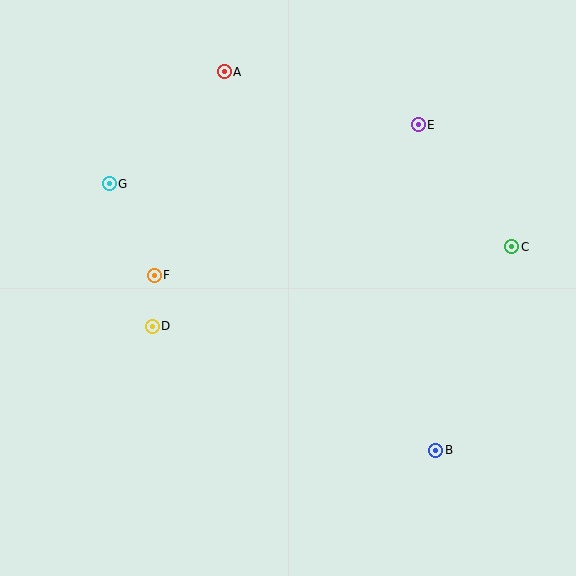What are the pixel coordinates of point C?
Point C is at (512, 247).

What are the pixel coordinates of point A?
Point A is at (224, 72).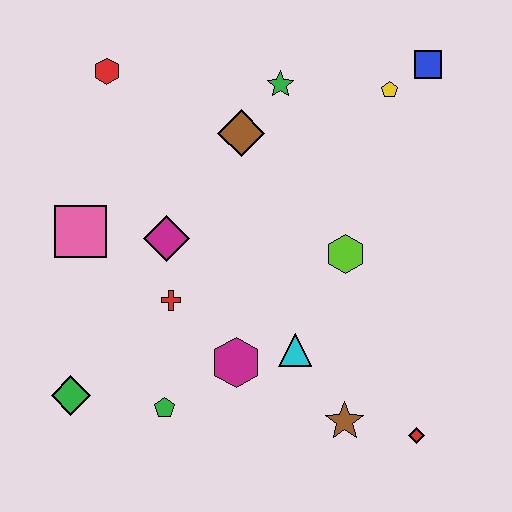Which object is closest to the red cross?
The magenta diamond is closest to the red cross.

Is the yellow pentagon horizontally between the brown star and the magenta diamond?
No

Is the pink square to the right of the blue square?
No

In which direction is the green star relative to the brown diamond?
The green star is above the brown diamond.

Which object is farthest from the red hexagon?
The red diamond is farthest from the red hexagon.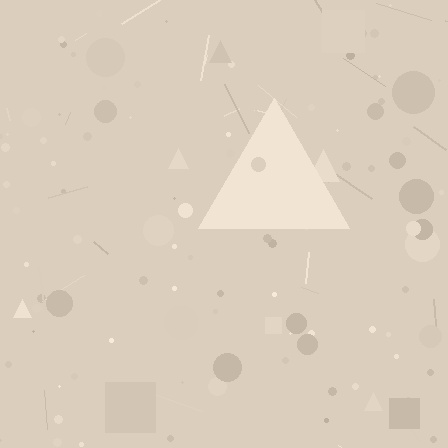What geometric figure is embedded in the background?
A triangle is embedded in the background.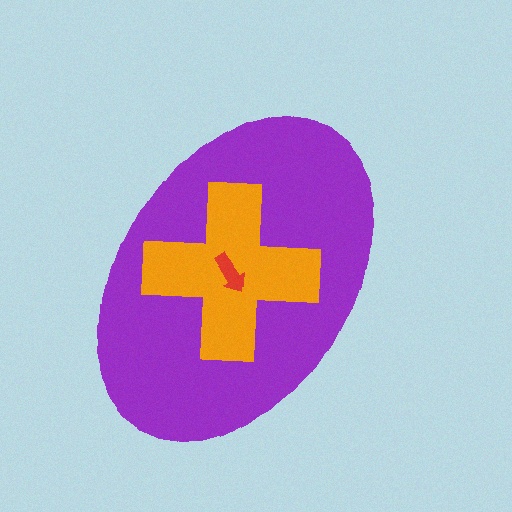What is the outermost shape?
The purple ellipse.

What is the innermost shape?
The red arrow.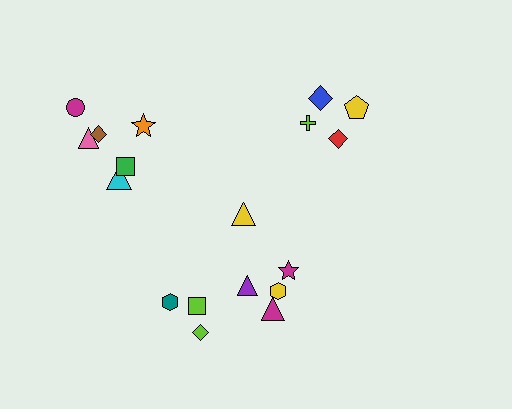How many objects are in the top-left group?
There are 6 objects.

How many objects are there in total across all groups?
There are 18 objects.